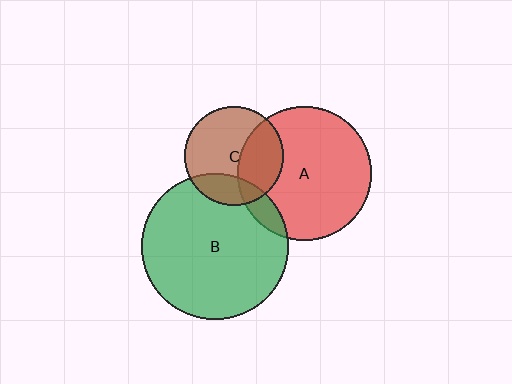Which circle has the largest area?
Circle B (green).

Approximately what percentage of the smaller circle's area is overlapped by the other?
Approximately 10%.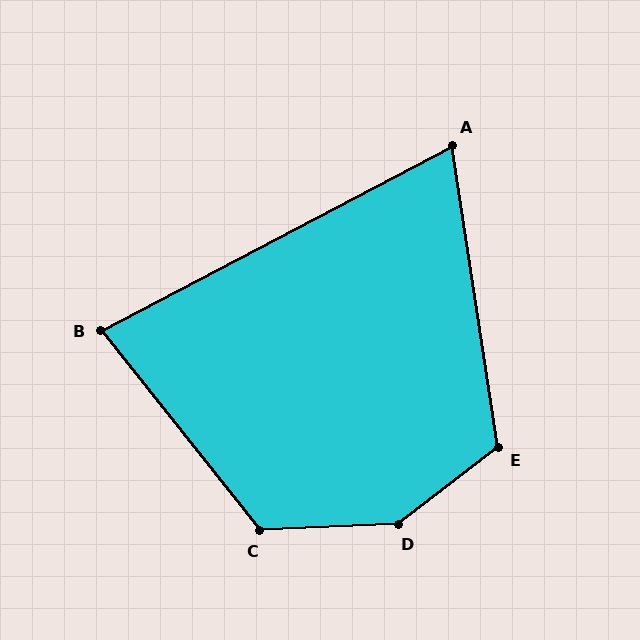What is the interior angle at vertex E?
Approximately 119 degrees (obtuse).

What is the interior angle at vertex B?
Approximately 79 degrees (acute).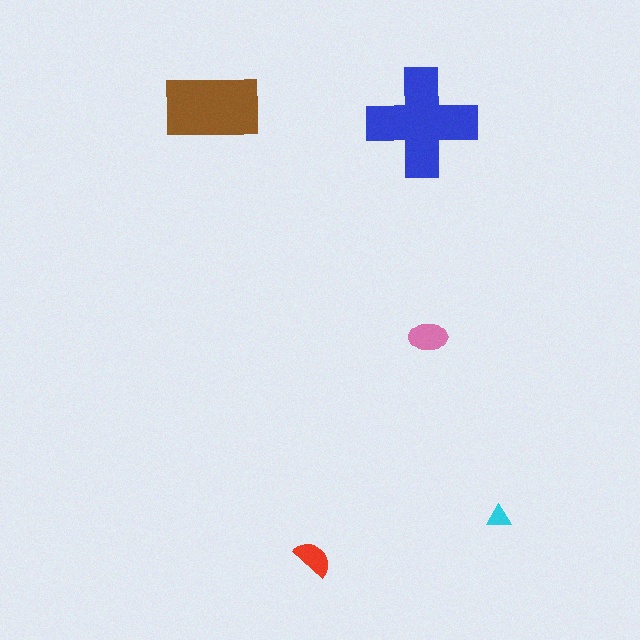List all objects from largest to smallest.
The blue cross, the brown rectangle, the pink ellipse, the red semicircle, the cyan triangle.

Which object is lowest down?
The red semicircle is bottommost.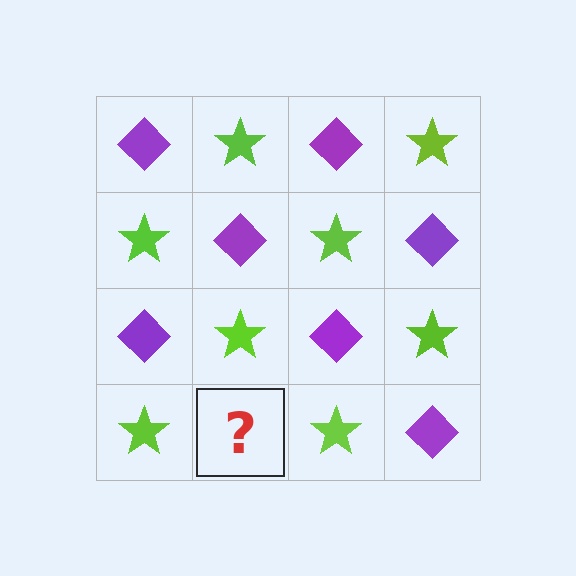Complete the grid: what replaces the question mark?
The question mark should be replaced with a purple diamond.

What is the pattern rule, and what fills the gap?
The rule is that it alternates purple diamond and lime star in a checkerboard pattern. The gap should be filled with a purple diamond.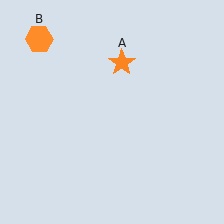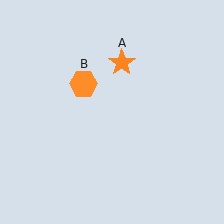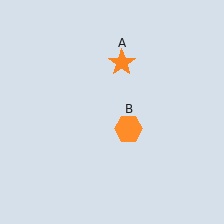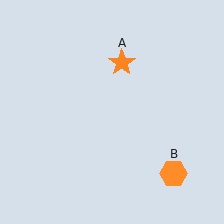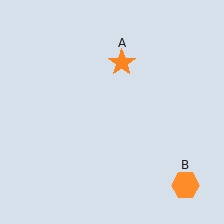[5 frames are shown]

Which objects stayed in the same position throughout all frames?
Orange star (object A) remained stationary.